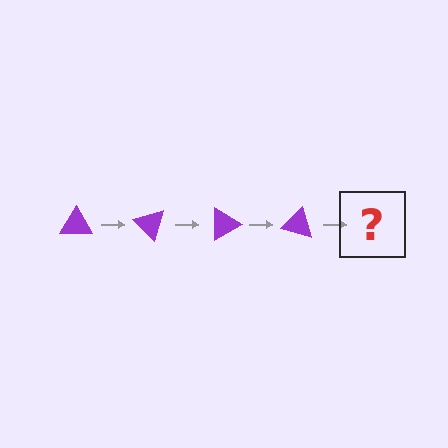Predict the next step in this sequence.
The next step is a purple triangle rotated 180 degrees.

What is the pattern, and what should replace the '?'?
The pattern is that the triangle rotates 45 degrees each step. The '?' should be a purple triangle rotated 180 degrees.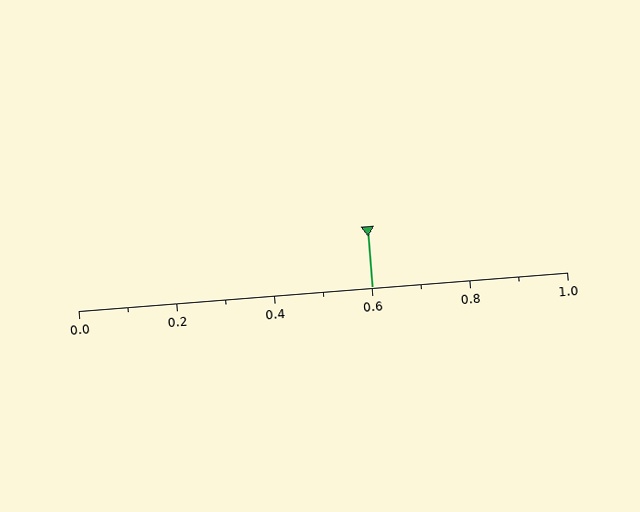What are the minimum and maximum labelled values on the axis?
The axis runs from 0.0 to 1.0.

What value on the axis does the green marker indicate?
The marker indicates approximately 0.6.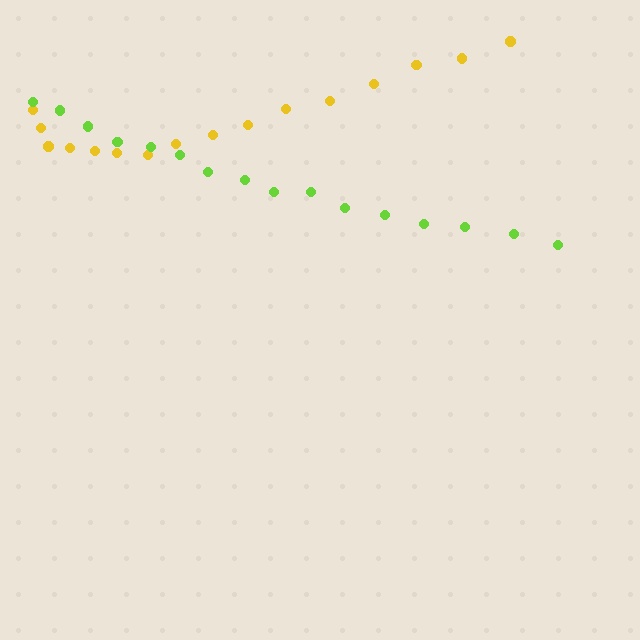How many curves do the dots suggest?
There are 2 distinct paths.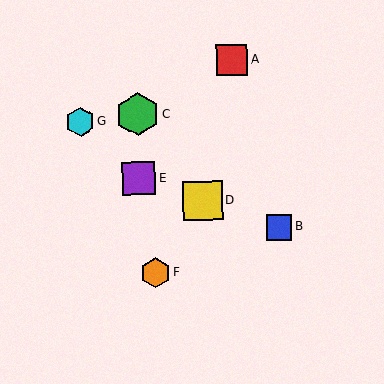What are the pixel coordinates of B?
Object B is at (279, 227).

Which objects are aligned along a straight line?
Objects B, D, E are aligned along a straight line.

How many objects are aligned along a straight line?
3 objects (B, D, E) are aligned along a straight line.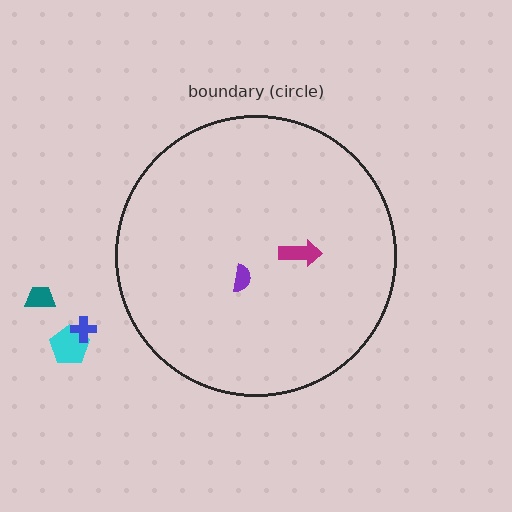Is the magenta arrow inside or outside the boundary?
Inside.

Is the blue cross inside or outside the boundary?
Outside.